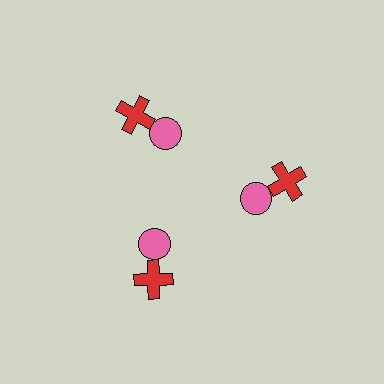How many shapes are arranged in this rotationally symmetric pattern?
There are 6 shapes, arranged in 3 groups of 2.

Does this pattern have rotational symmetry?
Yes, this pattern has 3-fold rotational symmetry. It looks the same after rotating 120 degrees around the center.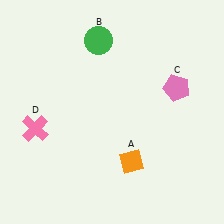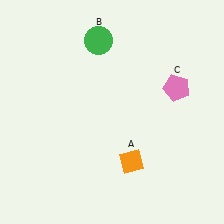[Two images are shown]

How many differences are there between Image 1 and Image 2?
There is 1 difference between the two images.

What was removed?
The pink cross (D) was removed in Image 2.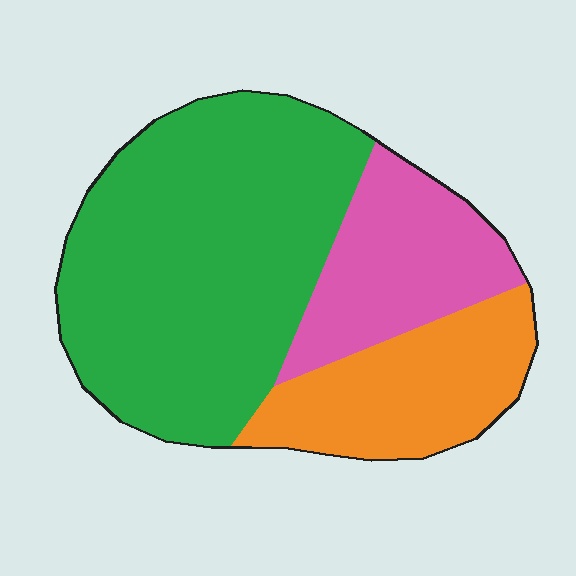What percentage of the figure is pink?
Pink covers around 20% of the figure.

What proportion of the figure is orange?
Orange covers 22% of the figure.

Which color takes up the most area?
Green, at roughly 55%.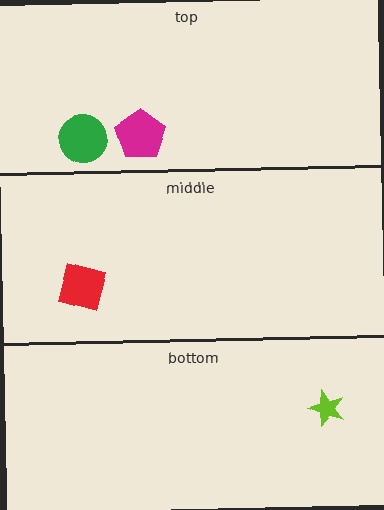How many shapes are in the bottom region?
1.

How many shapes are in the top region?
2.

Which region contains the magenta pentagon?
The top region.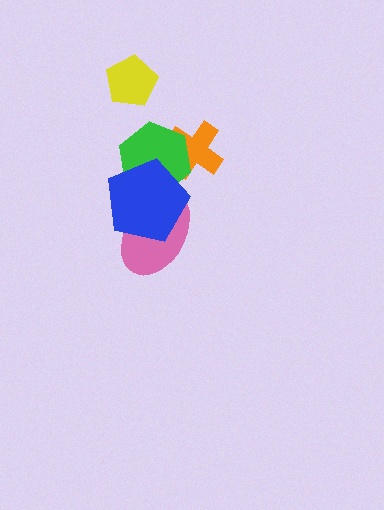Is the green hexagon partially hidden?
Yes, it is partially covered by another shape.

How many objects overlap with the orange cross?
1 object overlaps with the orange cross.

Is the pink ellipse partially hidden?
Yes, it is partially covered by another shape.